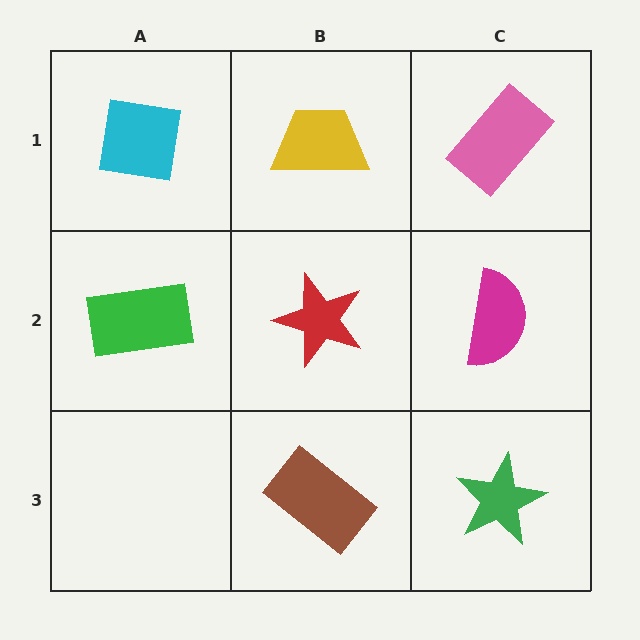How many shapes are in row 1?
3 shapes.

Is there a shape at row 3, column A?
No, that cell is empty.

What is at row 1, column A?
A cyan square.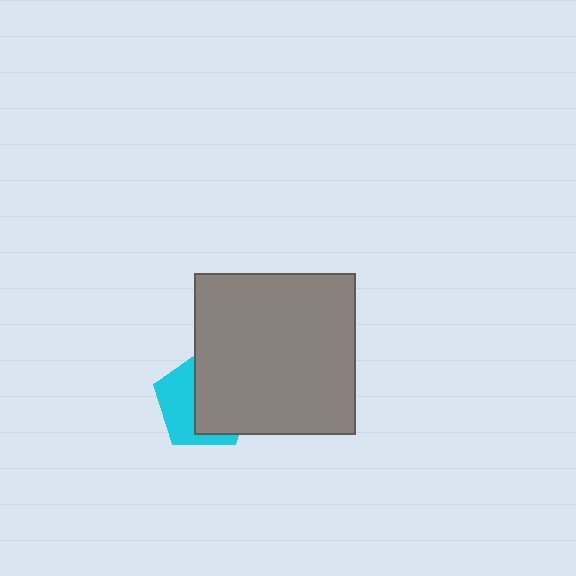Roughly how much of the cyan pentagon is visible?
A small part of it is visible (roughly 42%).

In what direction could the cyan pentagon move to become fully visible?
The cyan pentagon could move left. That would shift it out from behind the gray square entirely.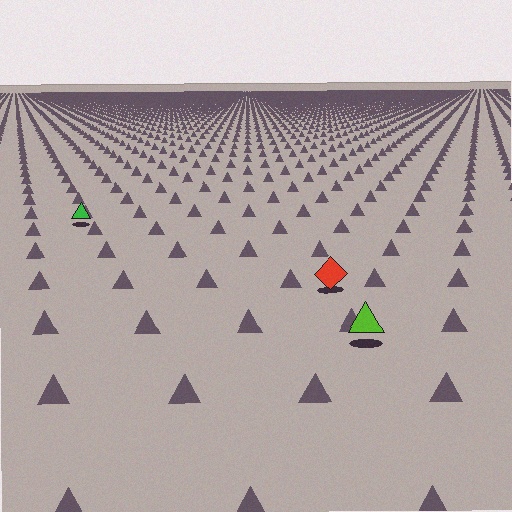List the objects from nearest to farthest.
From nearest to farthest: the lime triangle, the red diamond, the green triangle.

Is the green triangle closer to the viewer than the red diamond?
No. The red diamond is closer — you can tell from the texture gradient: the ground texture is coarser near it.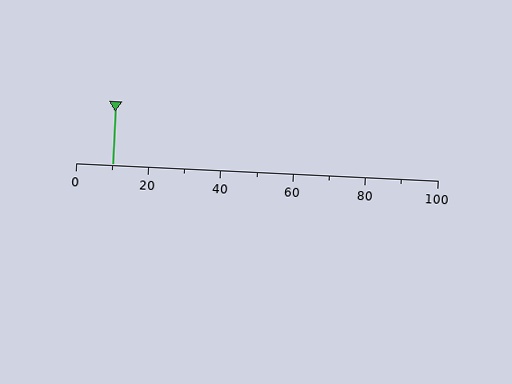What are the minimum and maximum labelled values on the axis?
The axis runs from 0 to 100.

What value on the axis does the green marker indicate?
The marker indicates approximately 10.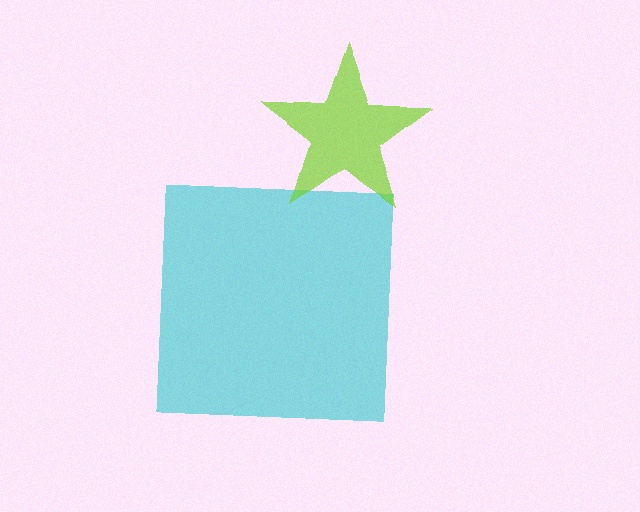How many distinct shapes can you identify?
There are 2 distinct shapes: a cyan square, a lime star.